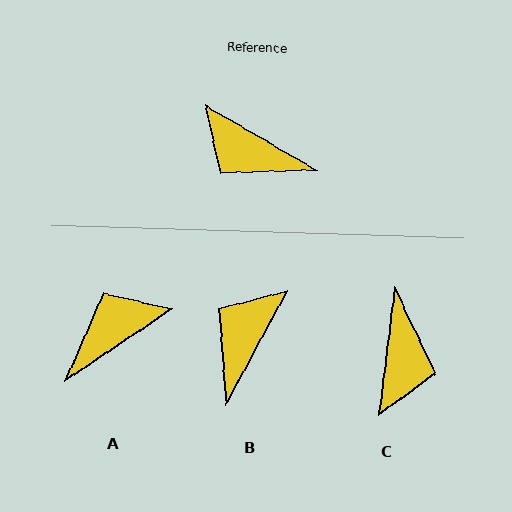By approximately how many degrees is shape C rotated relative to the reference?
Approximately 113 degrees counter-clockwise.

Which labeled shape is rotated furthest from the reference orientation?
A, about 116 degrees away.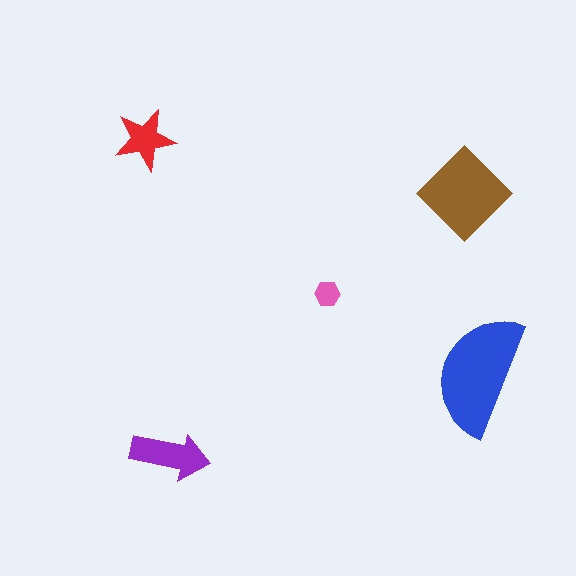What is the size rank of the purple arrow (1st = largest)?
3rd.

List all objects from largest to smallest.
The blue semicircle, the brown diamond, the purple arrow, the red star, the pink hexagon.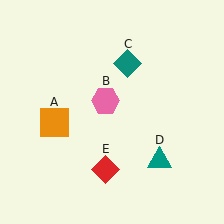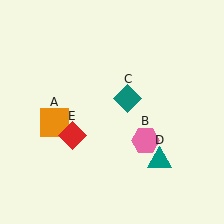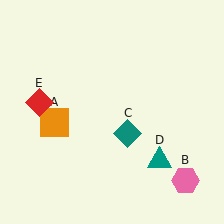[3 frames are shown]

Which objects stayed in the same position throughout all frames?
Orange square (object A) and teal triangle (object D) remained stationary.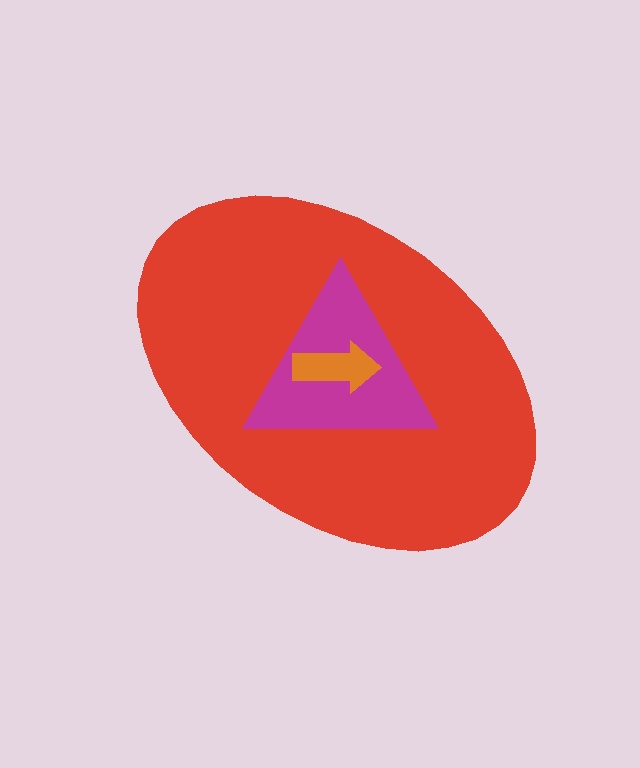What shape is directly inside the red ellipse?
The magenta triangle.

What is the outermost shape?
The red ellipse.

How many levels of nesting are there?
3.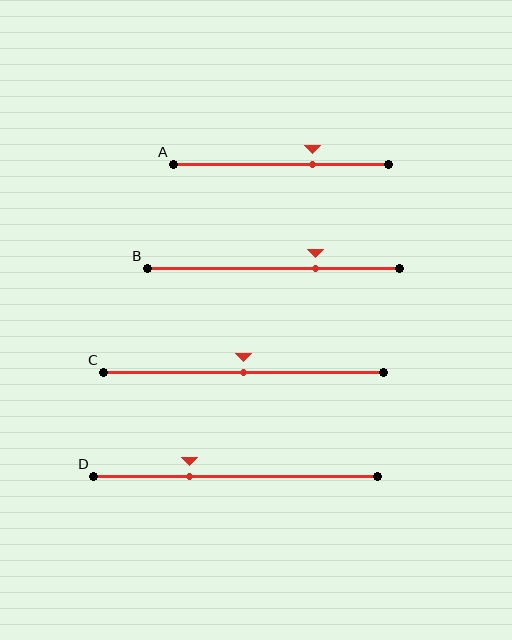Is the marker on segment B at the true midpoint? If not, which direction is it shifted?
No, the marker on segment B is shifted to the right by about 16% of the segment length.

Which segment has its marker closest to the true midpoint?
Segment C has its marker closest to the true midpoint.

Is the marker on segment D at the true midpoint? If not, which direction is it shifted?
No, the marker on segment D is shifted to the left by about 16% of the segment length.